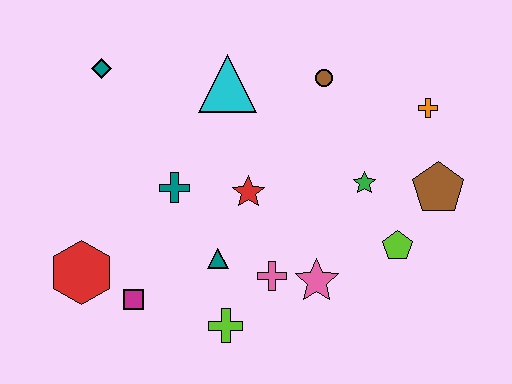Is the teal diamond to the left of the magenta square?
Yes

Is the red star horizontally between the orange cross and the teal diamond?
Yes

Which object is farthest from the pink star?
The teal diamond is farthest from the pink star.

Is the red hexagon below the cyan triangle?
Yes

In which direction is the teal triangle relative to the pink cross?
The teal triangle is to the left of the pink cross.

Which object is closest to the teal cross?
The red star is closest to the teal cross.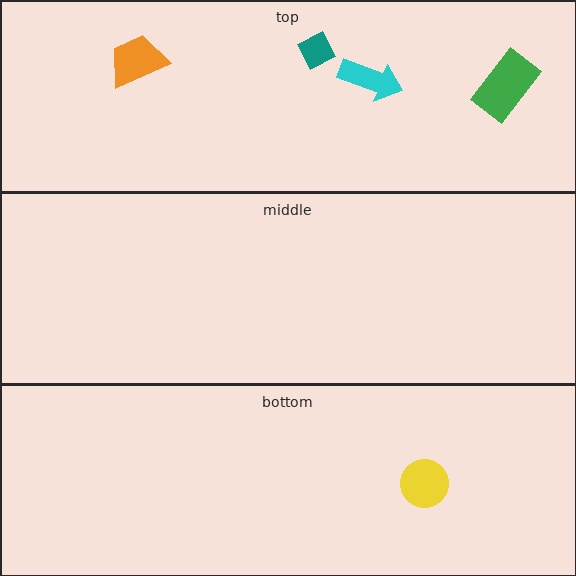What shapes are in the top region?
The orange trapezoid, the green rectangle, the cyan arrow, the teal diamond.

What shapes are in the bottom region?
The yellow circle.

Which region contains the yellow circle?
The bottom region.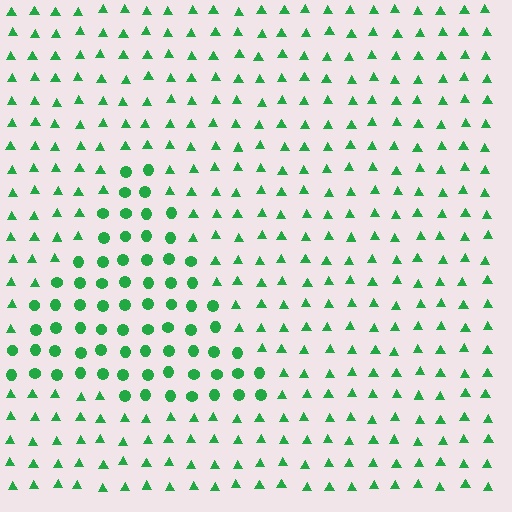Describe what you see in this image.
The image is filled with small green elements arranged in a uniform grid. A triangle-shaped region contains circles, while the surrounding area contains triangles. The boundary is defined purely by the change in element shape.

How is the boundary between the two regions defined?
The boundary is defined by a change in element shape: circles inside vs. triangles outside. All elements share the same color and spacing.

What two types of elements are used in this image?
The image uses circles inside the triangle region and triangles outside it.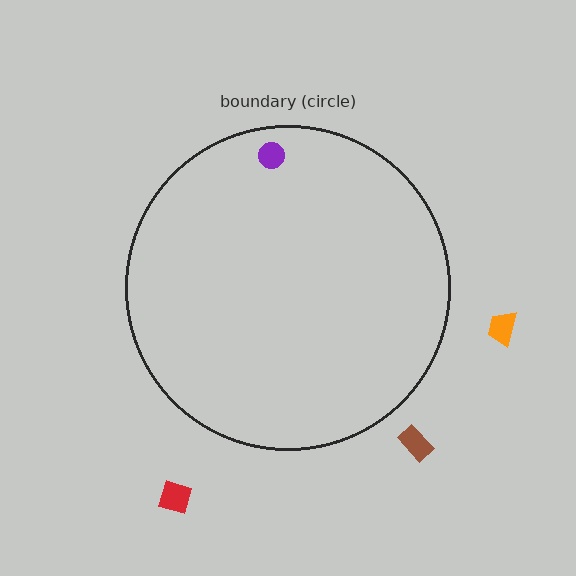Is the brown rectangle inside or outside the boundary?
Outside.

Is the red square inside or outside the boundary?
Outside.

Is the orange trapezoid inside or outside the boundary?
Outside.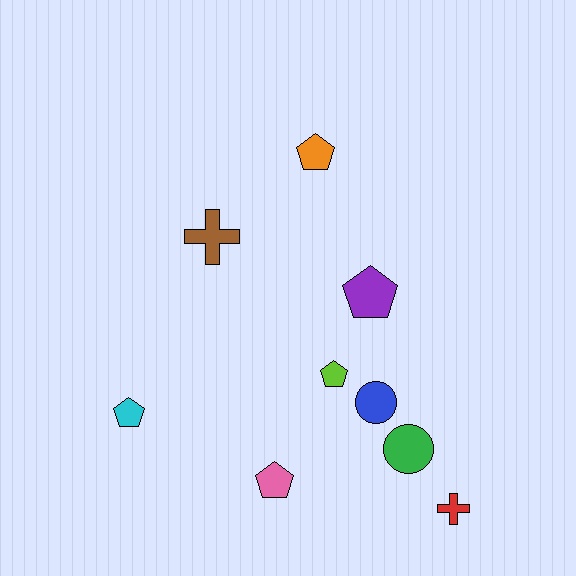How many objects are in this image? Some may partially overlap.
There are 9 objects.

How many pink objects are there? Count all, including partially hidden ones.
There is 1 pink object.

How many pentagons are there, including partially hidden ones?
There are 5 pentagons.